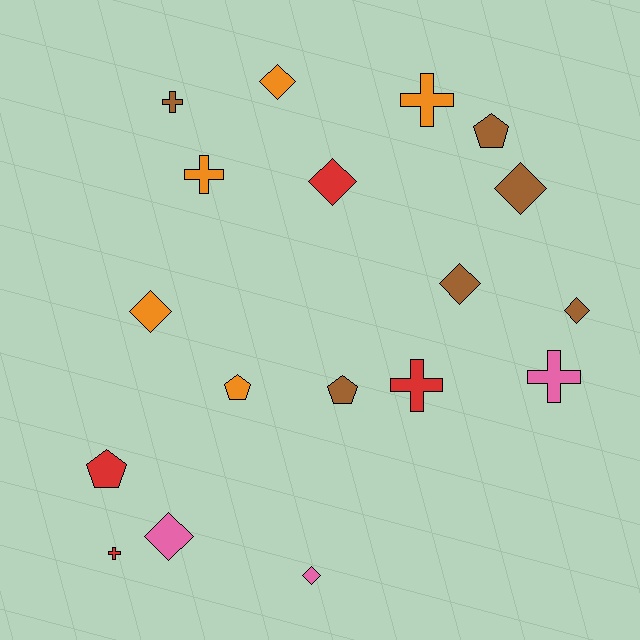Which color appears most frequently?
Brown, with 6 objects.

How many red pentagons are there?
There is 1 red pentagon.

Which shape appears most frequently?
Diamond, with 8 objects.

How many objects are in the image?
There are 18 objects.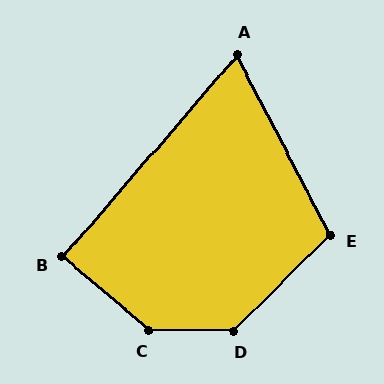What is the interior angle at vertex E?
Approximately 107 degrees (obtuse).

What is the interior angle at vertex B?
Approximately 90 degrees (approximately right).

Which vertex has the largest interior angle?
C, at approximately 140 degrees.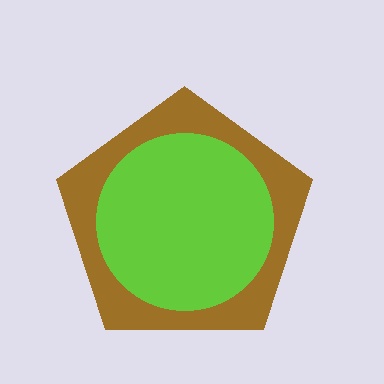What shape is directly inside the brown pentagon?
The lime circle.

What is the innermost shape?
The lime circle.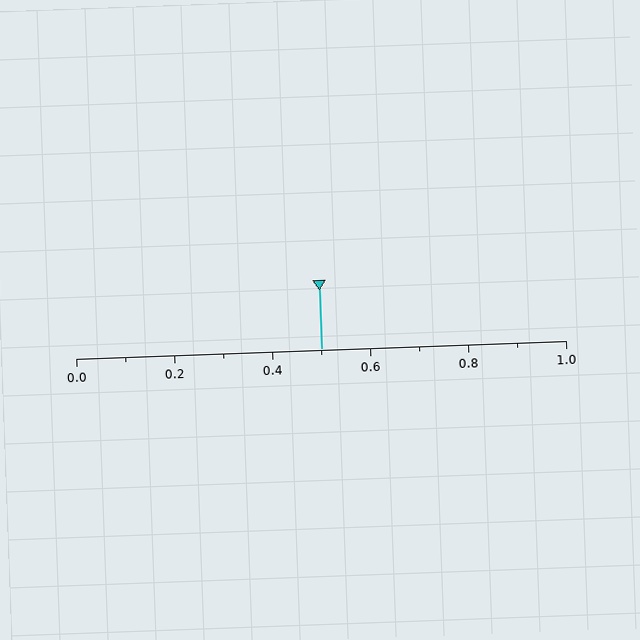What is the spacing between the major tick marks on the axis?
The major ticks are spaced 0.2 apart.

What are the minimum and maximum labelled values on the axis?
The axis runs from 0.0 to 1.0.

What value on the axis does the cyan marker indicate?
The marker indicates approximately 0.5.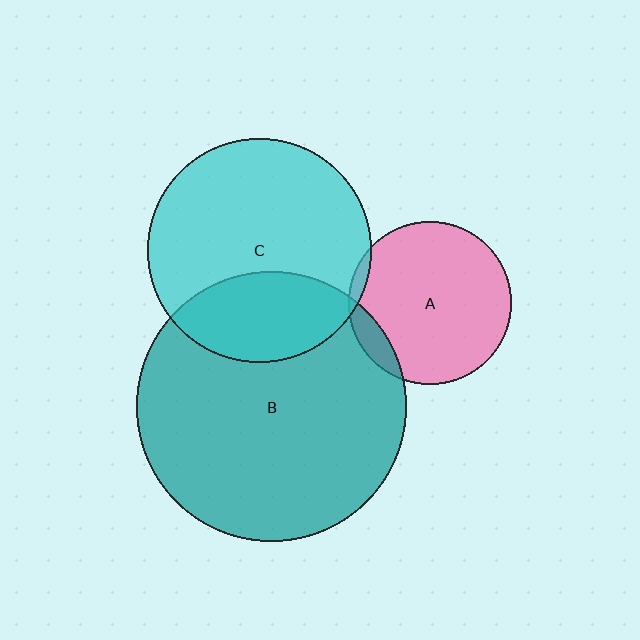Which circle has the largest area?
Circle B (teal).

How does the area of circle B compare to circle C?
Approximately 1.5 times.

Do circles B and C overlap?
Yes.